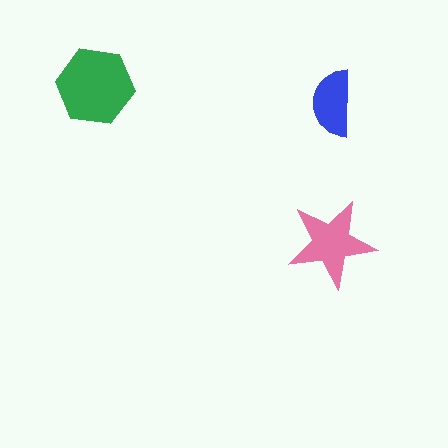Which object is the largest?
The green hexagon.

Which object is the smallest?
The blue semicircle.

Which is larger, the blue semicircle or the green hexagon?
The green hexagon.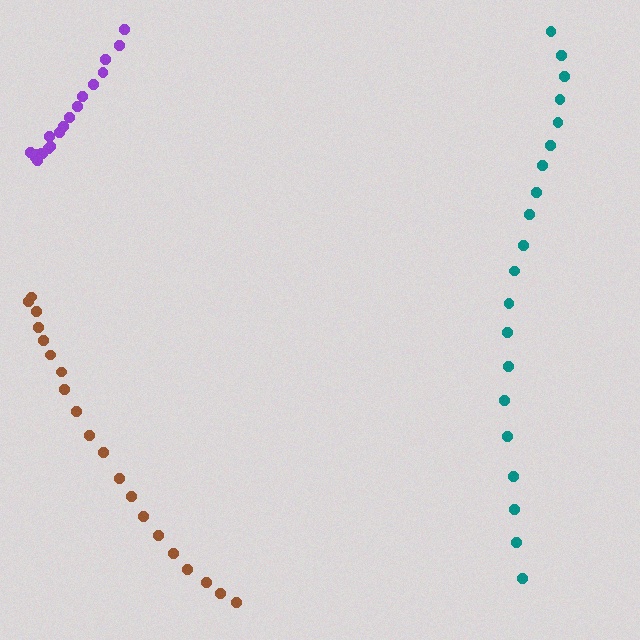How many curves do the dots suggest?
There are 3 distinct paths.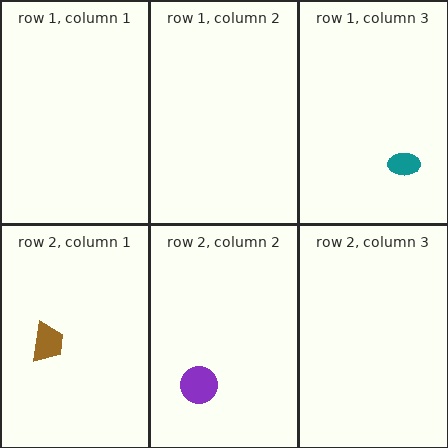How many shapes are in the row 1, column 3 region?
1.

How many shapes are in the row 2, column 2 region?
1.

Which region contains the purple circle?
The row 2, column 2 region.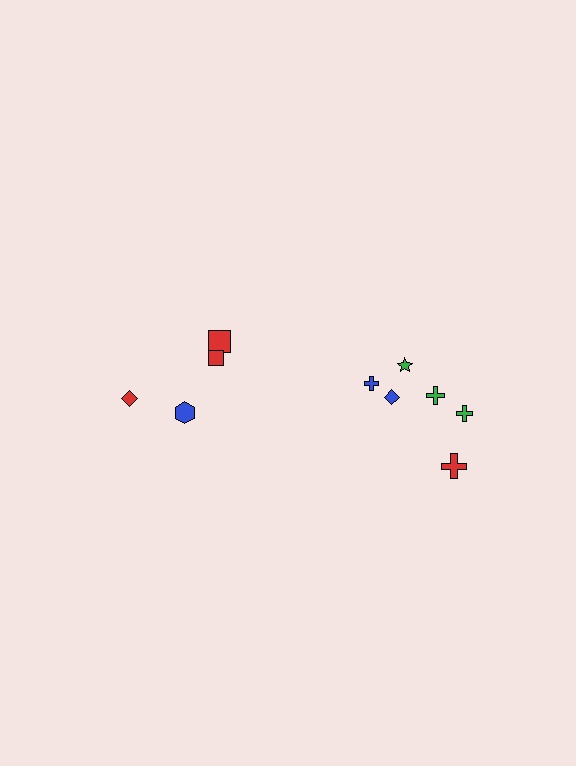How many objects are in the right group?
There are 6 objects.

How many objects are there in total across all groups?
There are 10 objects.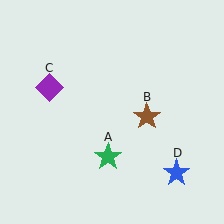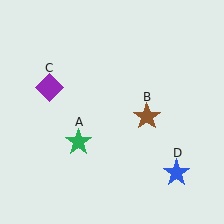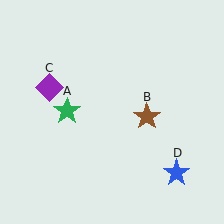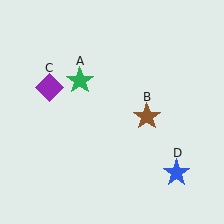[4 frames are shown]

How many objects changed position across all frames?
1 object changed position: green star (object A).